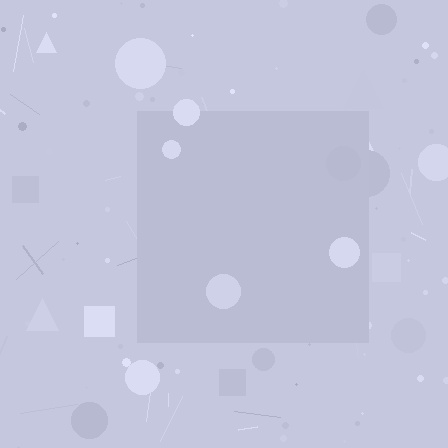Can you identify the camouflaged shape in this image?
The camouflaged shape is a square.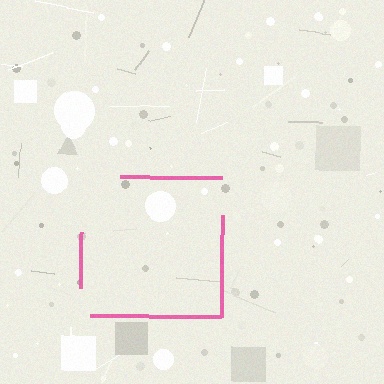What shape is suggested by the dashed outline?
The dashed outline suggests a square.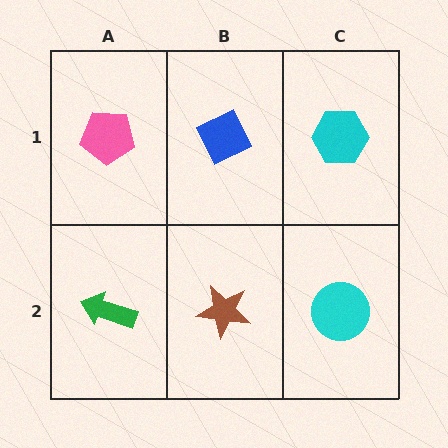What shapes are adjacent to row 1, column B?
A brown star (row 2, column B), a pink pentagon (row 1, column A), a cyan hexagon (row 1, column C).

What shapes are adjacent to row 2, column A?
A pink pentagon (row 1, column A), a brown star (row 2, column B).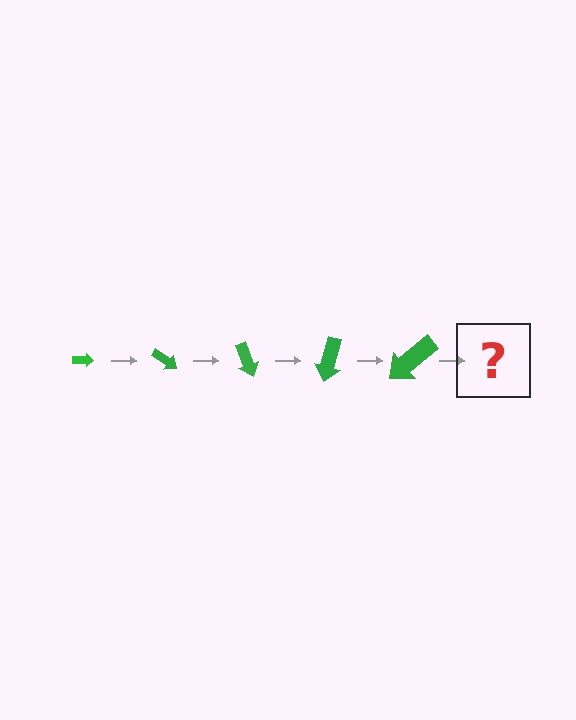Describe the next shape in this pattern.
It should be an arrow, larger than the previous one and rotated 175 degrees from the start.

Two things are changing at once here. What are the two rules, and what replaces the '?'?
The two rules are that the arrow grows larger each step and it rotates 35 degrees each step. The '?' should be an arrow, larger than the previous one and rotated 175 degrees from the start.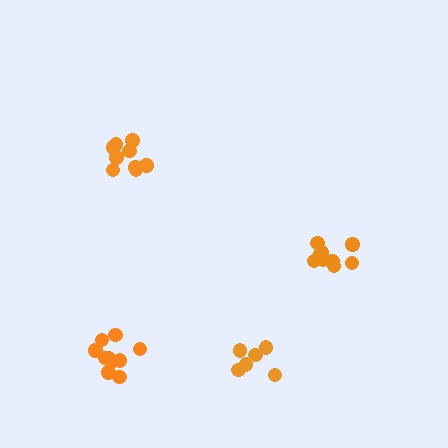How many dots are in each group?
Group 1: 6 dots, Group 2: 10 dots, Group 3: 9 dots, Group 4: 9 dots (34 total).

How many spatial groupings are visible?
There are 4 spatial groupings.